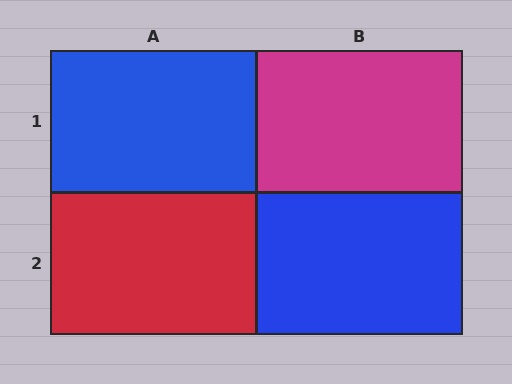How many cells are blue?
2 cells are blue.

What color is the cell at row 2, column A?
Red.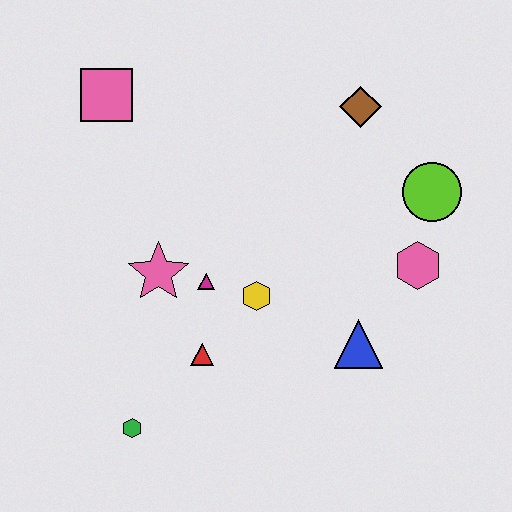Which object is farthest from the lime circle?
The green hexagon is farthest from the lime circle.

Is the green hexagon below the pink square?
Yes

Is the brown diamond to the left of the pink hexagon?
Yes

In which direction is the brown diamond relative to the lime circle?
The brown diamond is above the lime circle.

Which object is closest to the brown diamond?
The lime circle is closest to the brown diamond.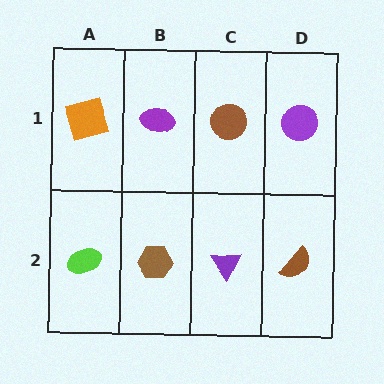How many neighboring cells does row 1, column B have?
3.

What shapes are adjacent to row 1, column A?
A lime ellipse (row 2, column A), a purple ellipse (row 1, column B).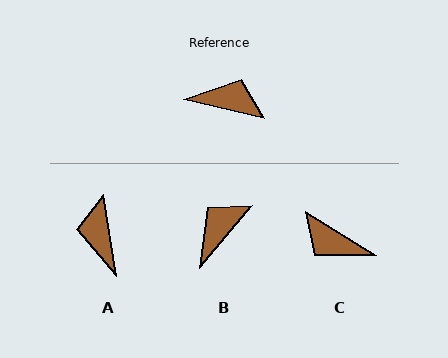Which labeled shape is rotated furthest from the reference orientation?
C, about 161 degrees away.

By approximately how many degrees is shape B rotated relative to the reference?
Approximately 63 degrees counter-clockwise.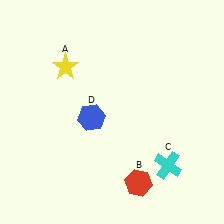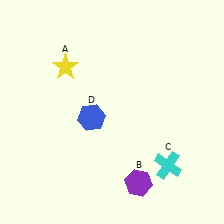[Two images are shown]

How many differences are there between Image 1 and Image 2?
There is 1 difference between the two images.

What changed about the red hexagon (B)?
In Image 1, B is red. In Image 2, it changed to purple.